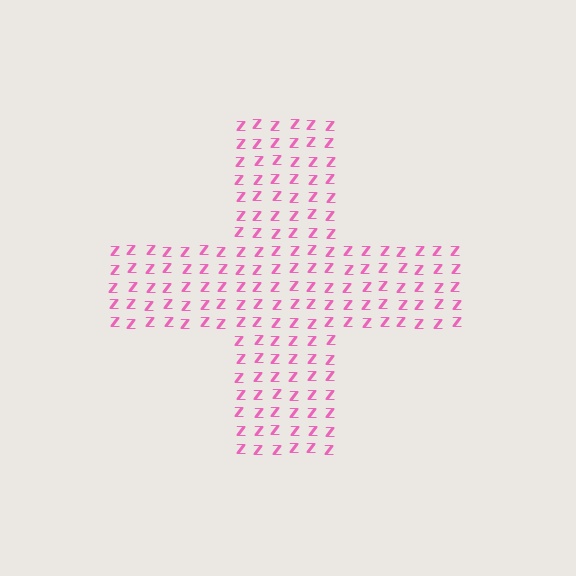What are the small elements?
The small elements are letter Z's.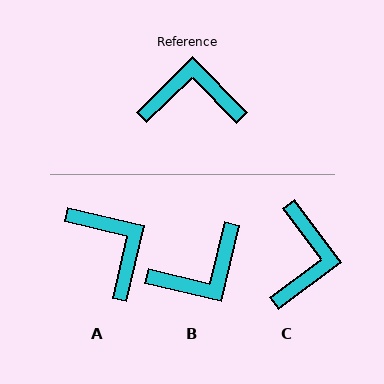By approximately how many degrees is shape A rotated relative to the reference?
Approximately 58 degrees clockwise.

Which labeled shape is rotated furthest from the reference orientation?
B, about 148 degrees away.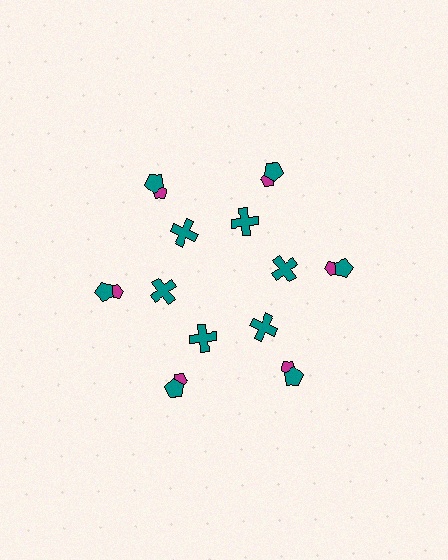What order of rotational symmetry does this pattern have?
This pattern has 6-fold rotational symmetry.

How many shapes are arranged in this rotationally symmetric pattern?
There are 18 shapes, arranged in 6 groups of 3.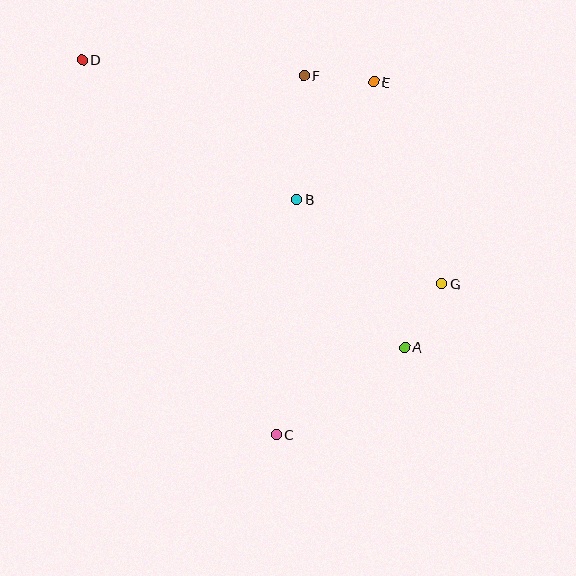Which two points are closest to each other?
Points E and F are closest to each other.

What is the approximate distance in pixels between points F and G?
The distance between F and G is approximately 250 pixels.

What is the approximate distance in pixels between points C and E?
The distance between C and E is approximately 366 pixels.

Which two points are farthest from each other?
Points A and D are farthest from each other.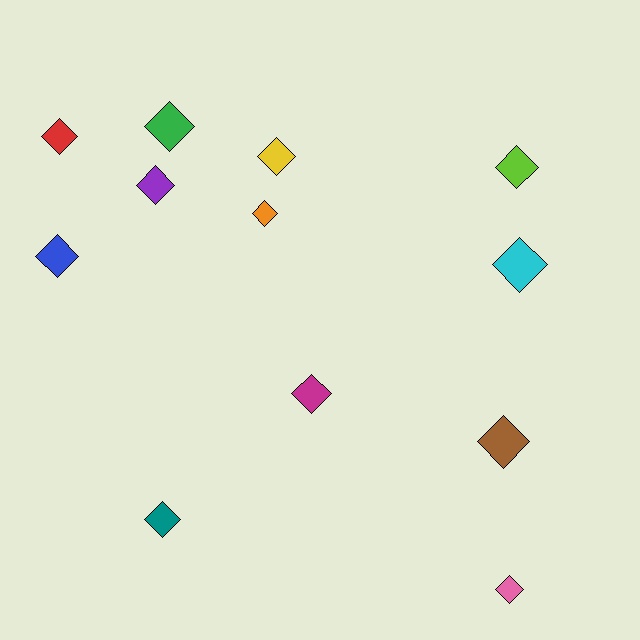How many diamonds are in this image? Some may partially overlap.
There are 12 diamonds.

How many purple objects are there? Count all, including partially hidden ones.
There is 1 purple object.